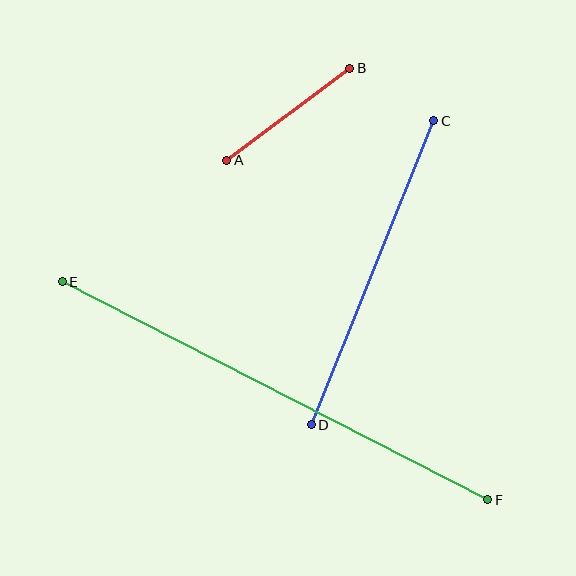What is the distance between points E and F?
The distance is approximately 478 pixels.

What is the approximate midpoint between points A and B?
The midpoint is at approximately (288, 114) pixels.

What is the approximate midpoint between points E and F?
The midpoint is at approximately (275, 391) pixels.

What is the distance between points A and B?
The distance is approximately 154 pixels.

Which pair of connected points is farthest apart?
Points E and F are farthest apart.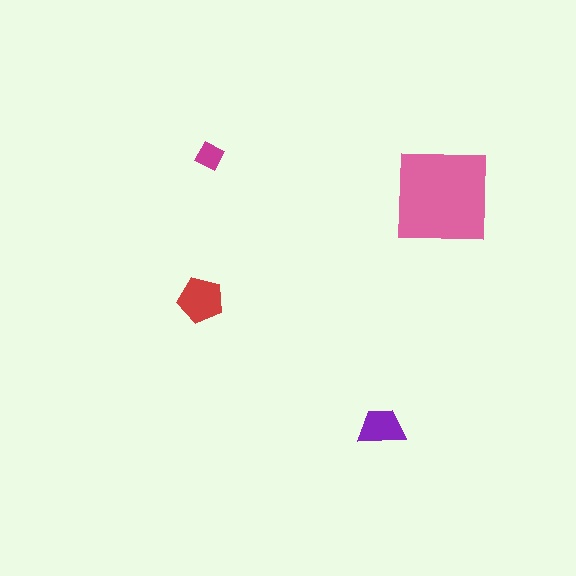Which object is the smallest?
The magenta diamond.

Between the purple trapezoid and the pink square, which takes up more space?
The pink square.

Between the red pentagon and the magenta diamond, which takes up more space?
The red pentagon.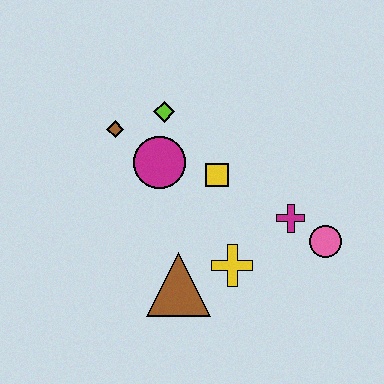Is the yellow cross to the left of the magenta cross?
Yes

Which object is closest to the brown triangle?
The yellow cross is closest to the brown triangle.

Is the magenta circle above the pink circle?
Yes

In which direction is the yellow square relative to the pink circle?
The yellow square is to the left of the pink circle.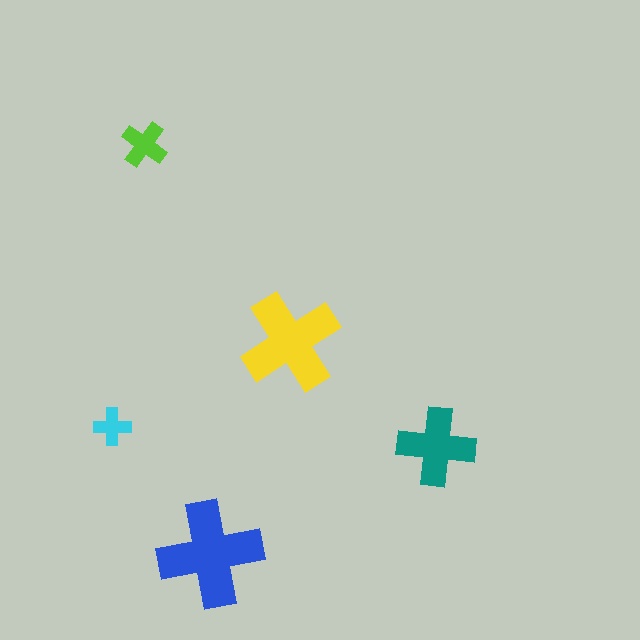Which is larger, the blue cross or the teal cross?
The blue one.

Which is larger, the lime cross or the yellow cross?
The yellow one.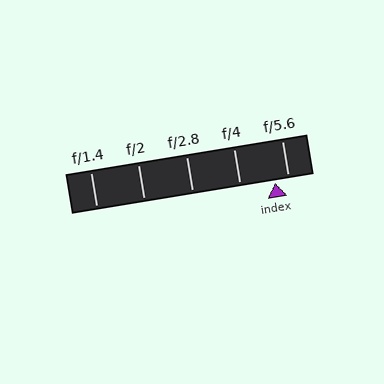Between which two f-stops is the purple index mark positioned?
The index mark is between f/4 and f/5.6.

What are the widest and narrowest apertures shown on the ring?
The widest aperture shown is f/1.4 and the narrowest is f/5.6.